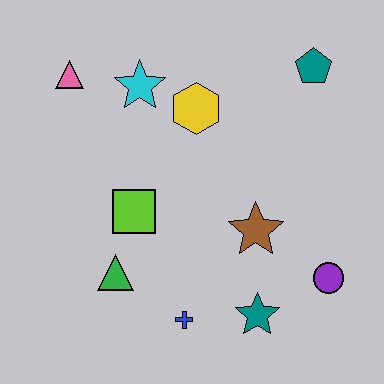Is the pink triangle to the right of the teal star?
No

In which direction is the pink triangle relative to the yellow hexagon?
The pink triangle is to the left of the yellow hexagon.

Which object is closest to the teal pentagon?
The yellow hexagon is closest to the teal pentagon.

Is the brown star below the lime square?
Yes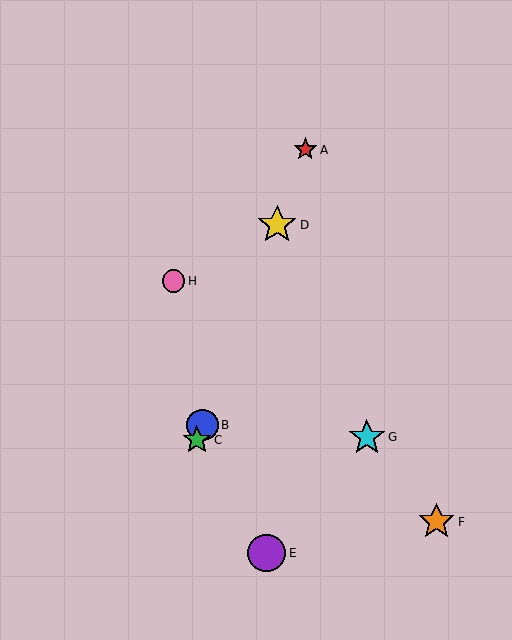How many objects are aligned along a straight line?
4 objects (A, B, C, D) are aligned along a straight line.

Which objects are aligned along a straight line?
Objects A, B, C, D are aligned along a straight line.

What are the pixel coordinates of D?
Object D is at (277, 225).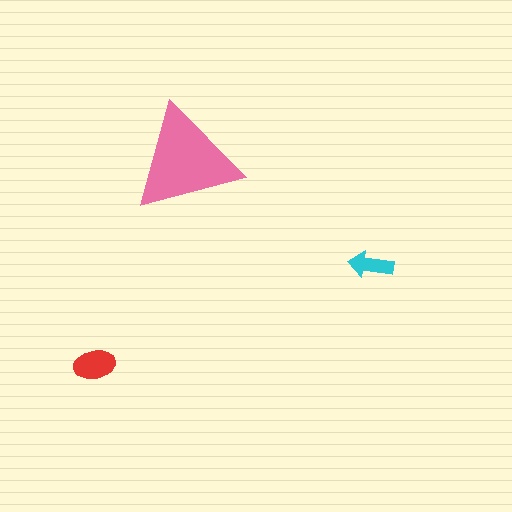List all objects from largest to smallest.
The pink triangle, the red ellipse, the cyan arrow.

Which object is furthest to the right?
The cyan arrow is rightmost.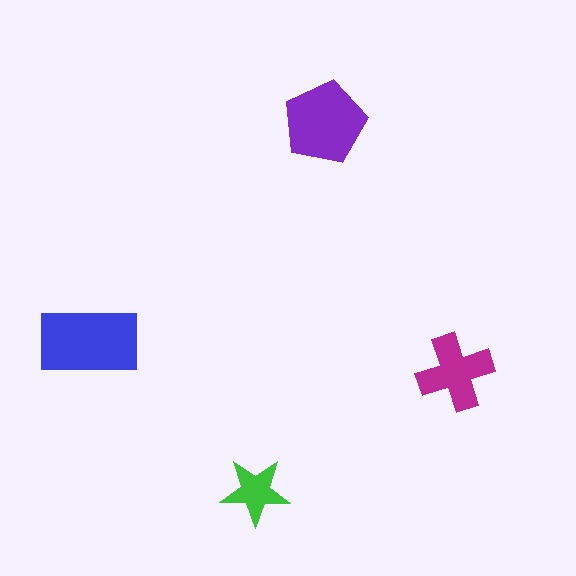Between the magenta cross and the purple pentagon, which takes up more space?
The purple pentagon.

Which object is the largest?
The blue rectangle.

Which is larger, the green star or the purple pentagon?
The purple pentagon.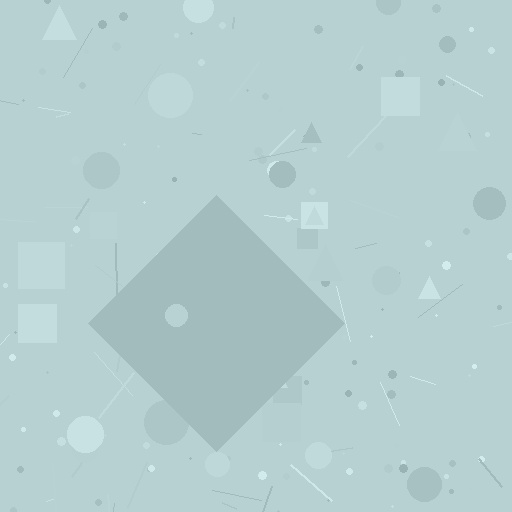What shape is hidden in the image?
A diamond is hidden in the image.